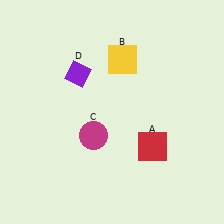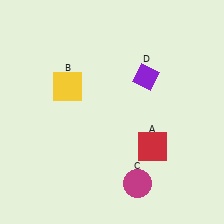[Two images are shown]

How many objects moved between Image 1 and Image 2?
3 objects moved between the two images.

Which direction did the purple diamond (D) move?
The purple diamond (D) moved right.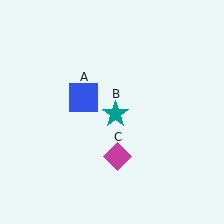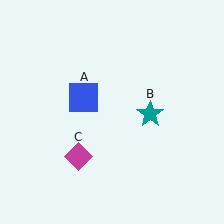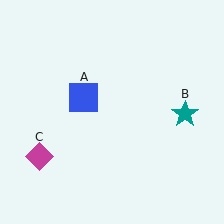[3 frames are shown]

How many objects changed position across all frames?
2 objects changed position: teal star (object B), magenta diamond (object C).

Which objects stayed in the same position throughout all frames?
Blue square (object A) remained stationary.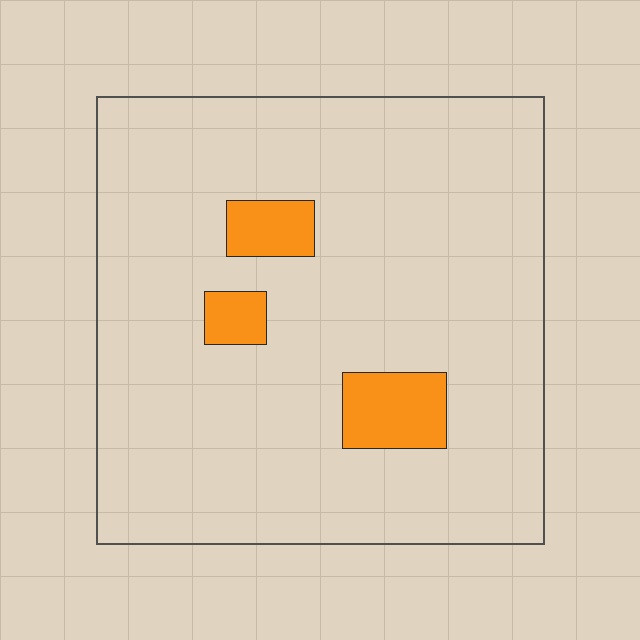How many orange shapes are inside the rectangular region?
3.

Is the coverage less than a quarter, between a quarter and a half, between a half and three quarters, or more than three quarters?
Less than a quarter.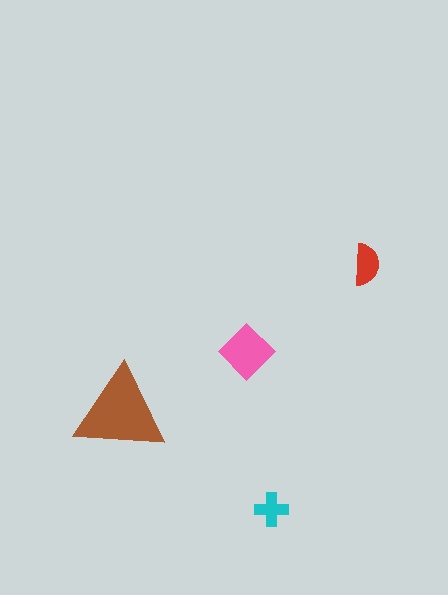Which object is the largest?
The brown triangle.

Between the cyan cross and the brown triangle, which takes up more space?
The brown triangle.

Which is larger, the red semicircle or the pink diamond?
The pink diamond.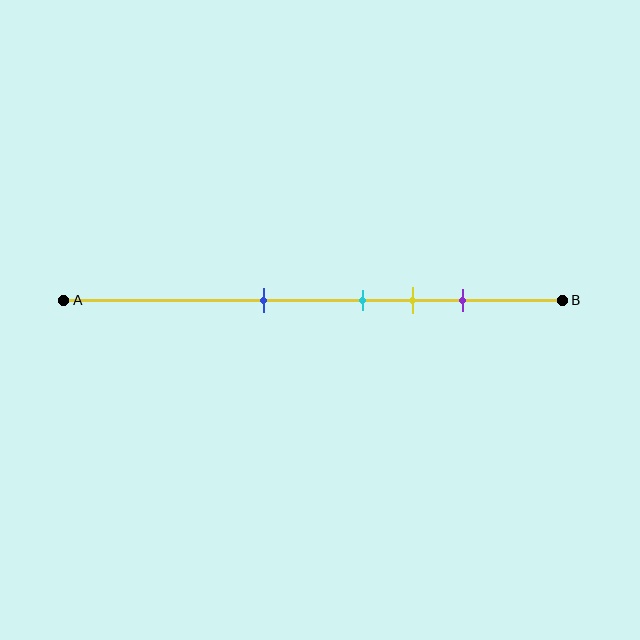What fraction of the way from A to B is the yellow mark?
The yellow mark is approximately 70% (0.7) of the way from A to B.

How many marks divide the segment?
There are 4 marks dividing the segment.